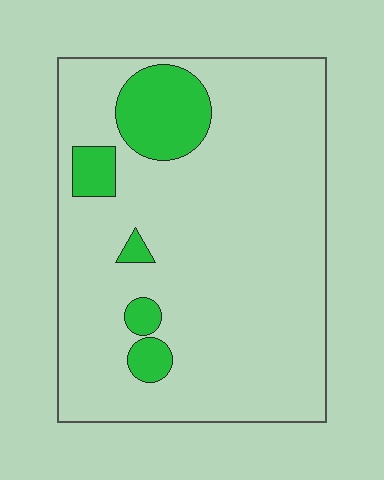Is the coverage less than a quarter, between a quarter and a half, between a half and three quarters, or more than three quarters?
Less than a quarter.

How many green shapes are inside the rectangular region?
5.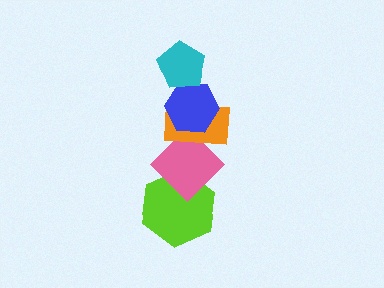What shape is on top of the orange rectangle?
The blue hexagon is on top of the orange rectangle.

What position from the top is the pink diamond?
The pink diamond is 4th from the top.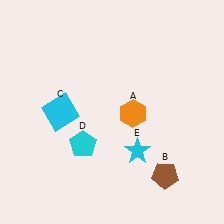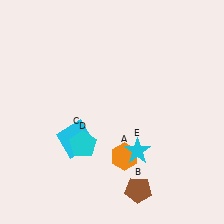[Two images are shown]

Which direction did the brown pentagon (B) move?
The brown pentagon (B) moved left.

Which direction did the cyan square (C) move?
The cyan square (C) moved down.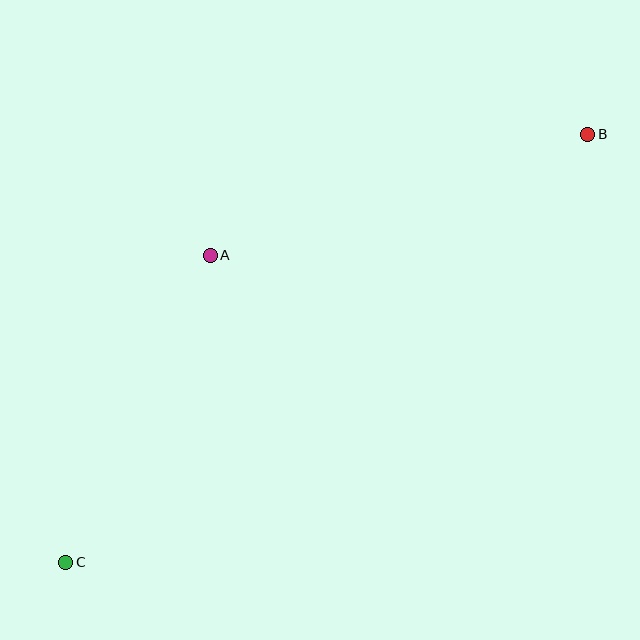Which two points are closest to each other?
Points A and C are closest to each other.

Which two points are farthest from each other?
Points B and C are farthest from each other.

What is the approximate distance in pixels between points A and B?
The distance between A and B is approximately 396 pixels.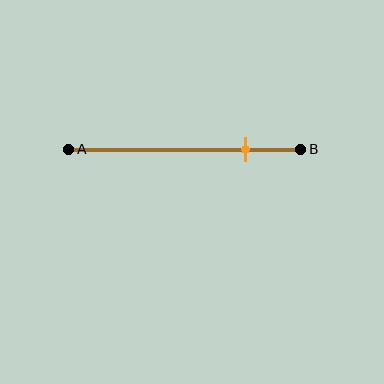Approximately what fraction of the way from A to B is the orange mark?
The orange mark is approximately 75% of the way from A to B.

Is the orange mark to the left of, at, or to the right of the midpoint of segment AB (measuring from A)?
The orange mark is to the right of the midpoint of segment AB.